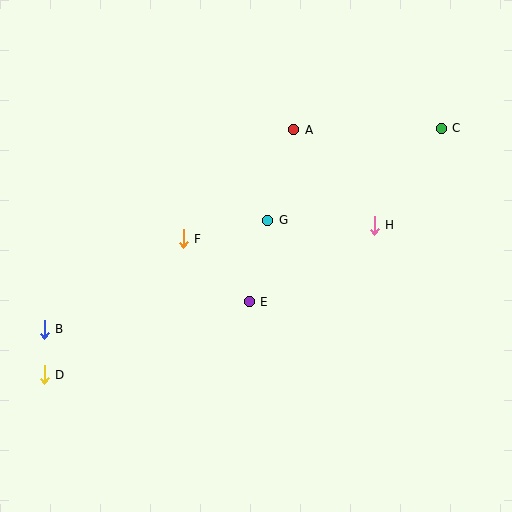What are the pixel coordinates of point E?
Point E is at (249, 302).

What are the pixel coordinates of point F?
Point F is at (183, 239).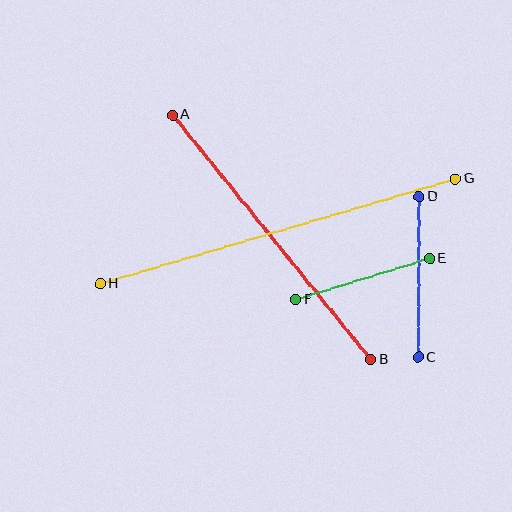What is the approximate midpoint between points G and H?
The midpoint is at approximately (278, 231) pixels.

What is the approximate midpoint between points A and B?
The midpoint is at approximately (272, 237) pixels.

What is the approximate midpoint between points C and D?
The midpoint is at approximately (419, 277) pixels.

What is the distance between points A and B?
The distance is approximately 315 pixels.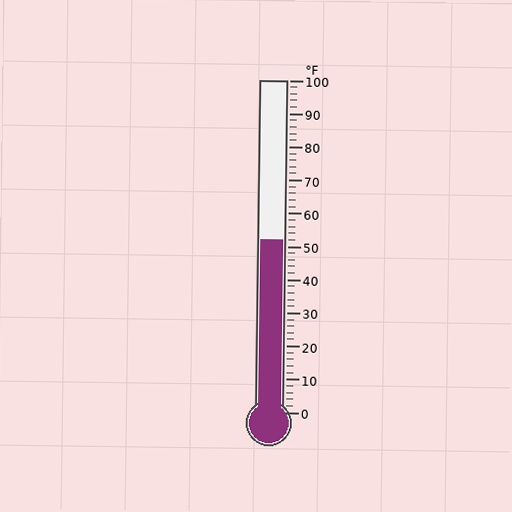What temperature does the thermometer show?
The thermometer shows approximately 52°F.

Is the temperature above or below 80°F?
The temperature is below 80°F.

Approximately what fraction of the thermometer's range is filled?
The thermometer is filled to approximately 50% of its range.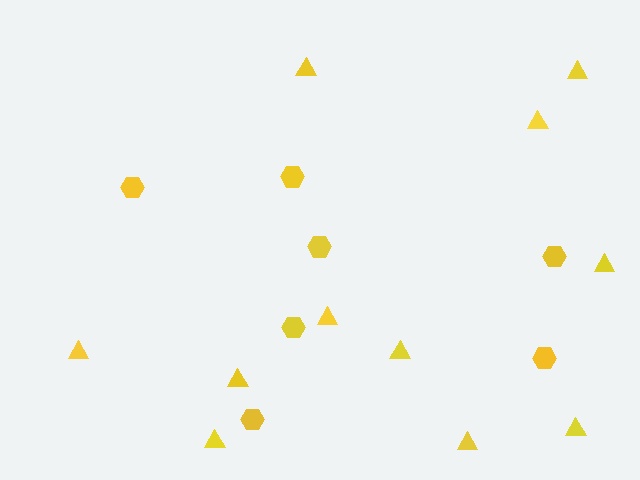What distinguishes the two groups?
There are 2 groups: one group of triangles (11) and one group of hexagons (7).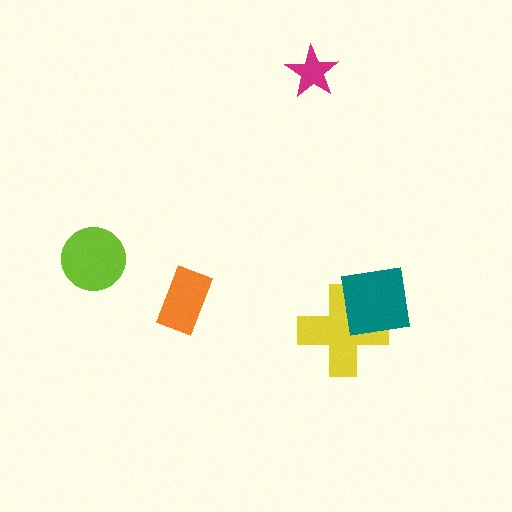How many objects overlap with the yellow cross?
1 object overlaps with the yellow cross.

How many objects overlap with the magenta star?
0 objects overlap with the magenta star.